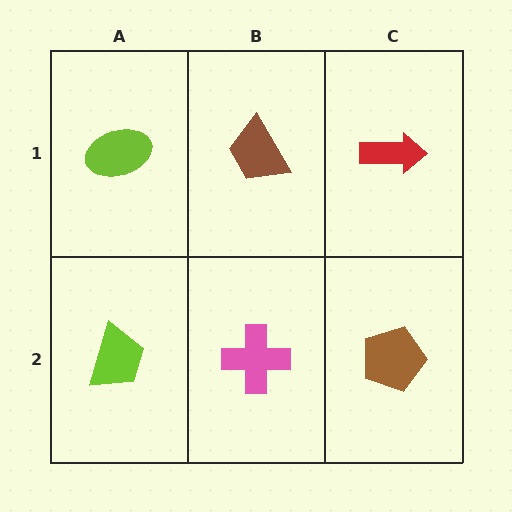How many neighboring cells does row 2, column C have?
2.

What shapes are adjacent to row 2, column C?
A red arrow (row 1, column C), a pink cross (row 2, column B).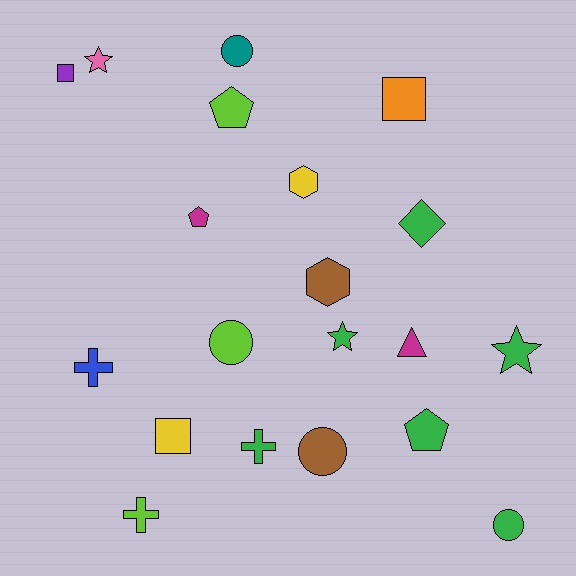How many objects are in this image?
There are 20 objects.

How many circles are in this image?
There are 4 circles.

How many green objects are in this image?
There are 6 green objects.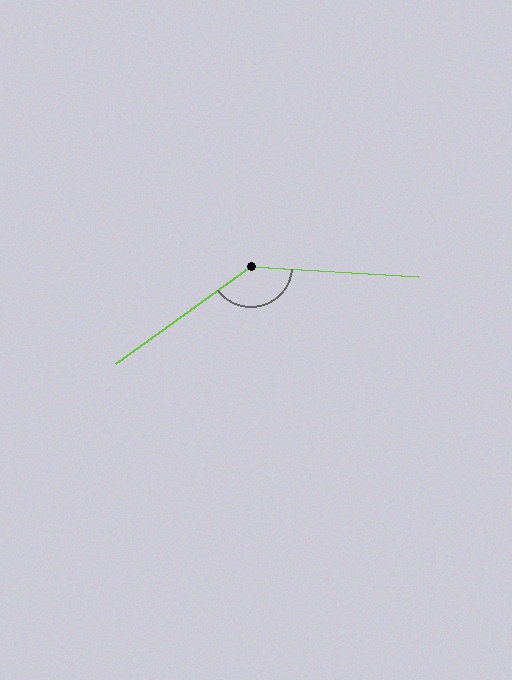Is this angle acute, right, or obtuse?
It is obtuse.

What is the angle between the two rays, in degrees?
Approximately 141 degrees.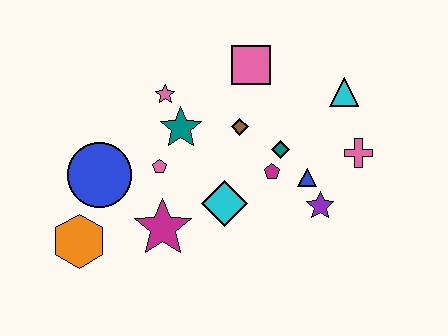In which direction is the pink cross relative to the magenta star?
The pink cross is to the right of the magenta star.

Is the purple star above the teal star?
No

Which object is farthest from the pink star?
The pink cross is farthest from the pink star.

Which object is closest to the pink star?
The teal star is closest to the pink star.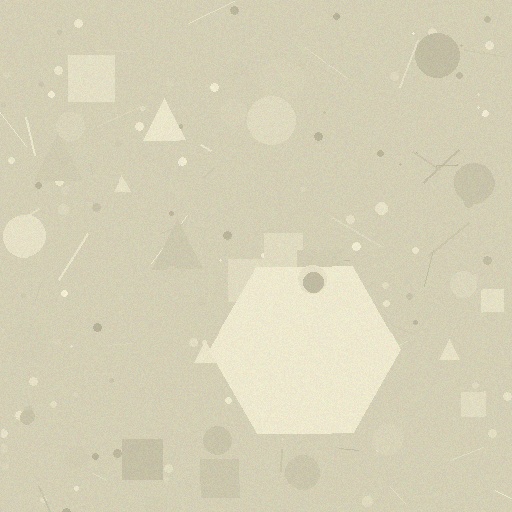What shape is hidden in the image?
A hexagon is hidden in the image.